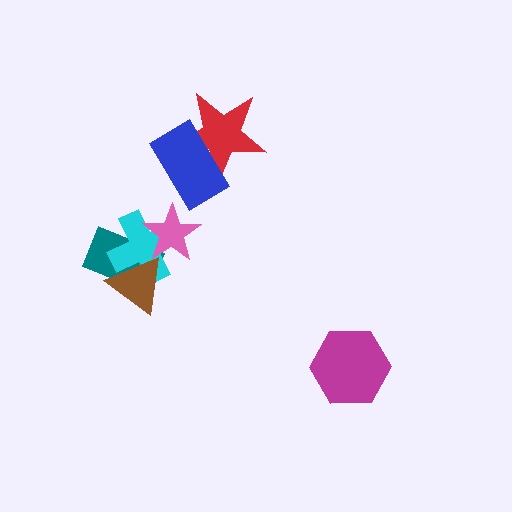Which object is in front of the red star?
The blue rectangle is in front of the red star.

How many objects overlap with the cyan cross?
3 objects overlap with the cyan cross.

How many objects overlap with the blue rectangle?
1 object overlaps with the blue rectangle.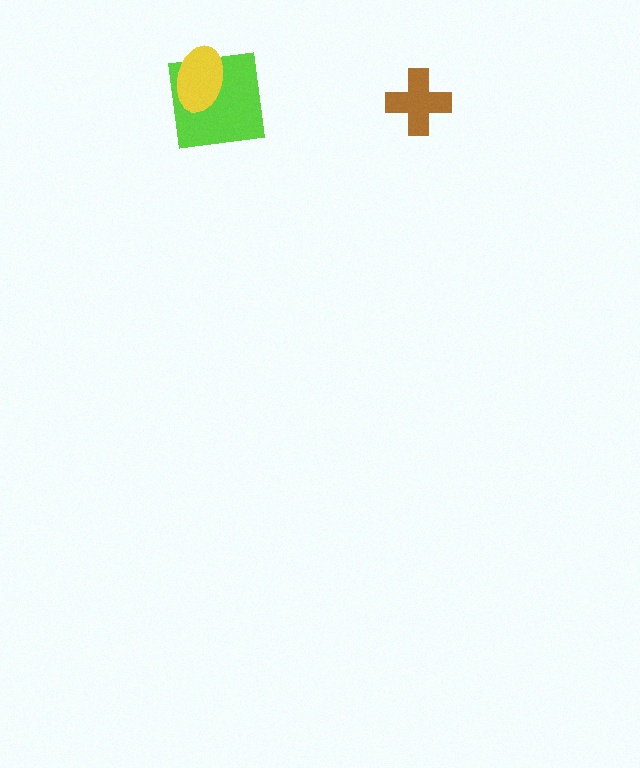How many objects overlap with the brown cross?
0 objects overlap with the brown cross.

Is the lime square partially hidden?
Yes, it is partially covered by another shape.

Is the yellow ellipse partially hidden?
No, no other shape covers it.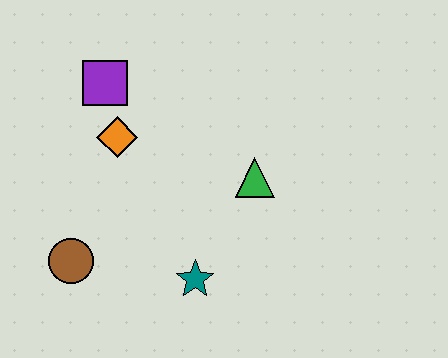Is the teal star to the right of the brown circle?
Yes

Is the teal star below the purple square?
Yes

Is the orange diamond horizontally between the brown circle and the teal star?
Yes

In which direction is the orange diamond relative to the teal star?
The orange diamond is above the teal star.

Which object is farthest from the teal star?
The purple square is farthest from the teal star.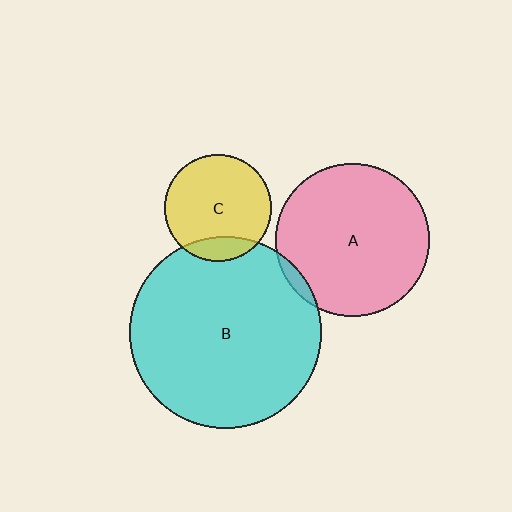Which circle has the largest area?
Circle B (cyan).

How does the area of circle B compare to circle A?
Approximately 1.6 times.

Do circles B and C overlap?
Yes.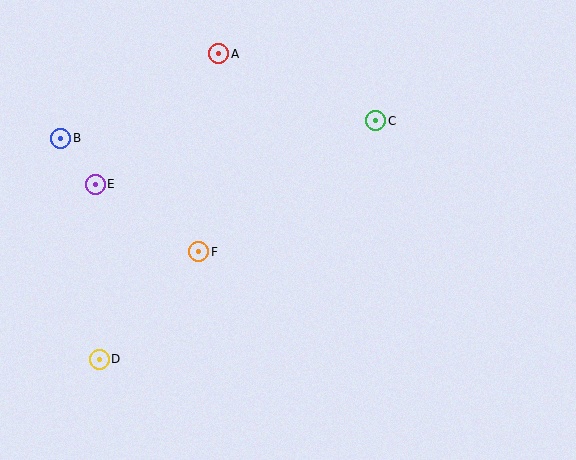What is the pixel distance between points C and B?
The distance between C and B is 316 pixels.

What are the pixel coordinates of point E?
Point E is at (95, 184).